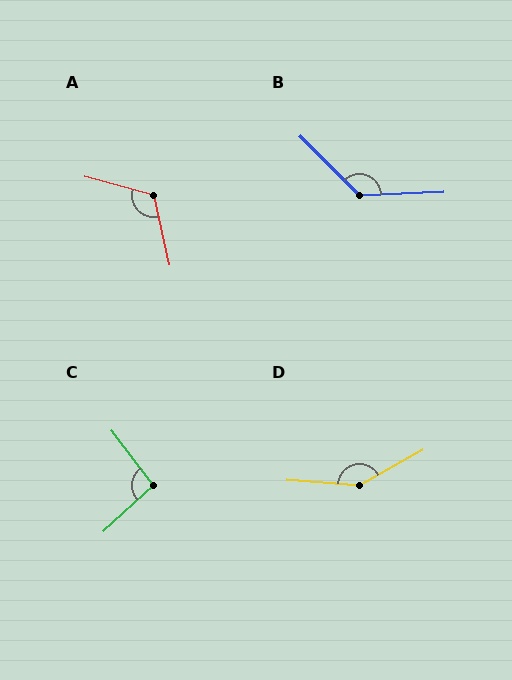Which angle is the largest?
D, at approximately 147 degrees.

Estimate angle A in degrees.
Approximately 118 degrees.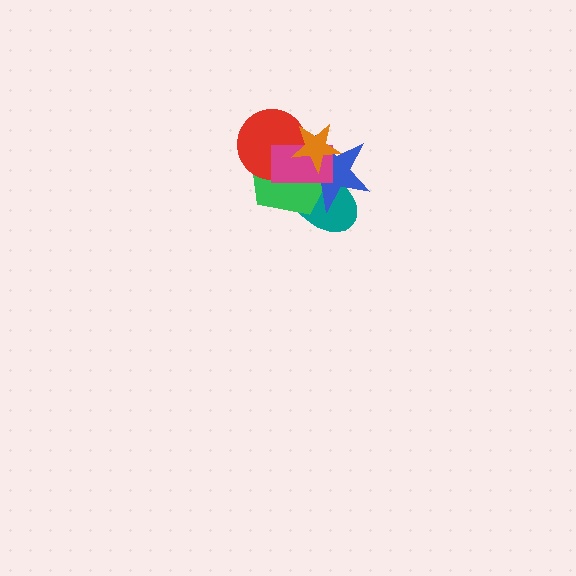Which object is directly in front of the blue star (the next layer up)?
The red circle is directly in front of the blue star.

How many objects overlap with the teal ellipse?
4 objects overlap with the teal ellipse.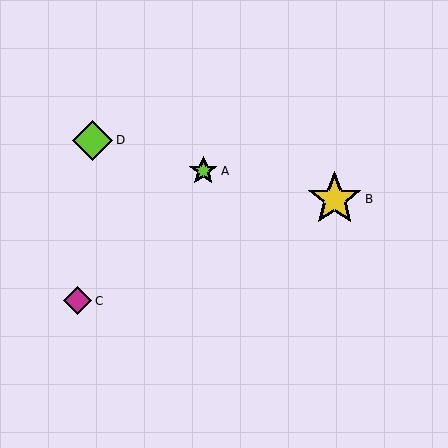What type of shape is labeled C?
Shape C is a magenta diamond.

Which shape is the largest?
The yellow star (labeled B) is the largest.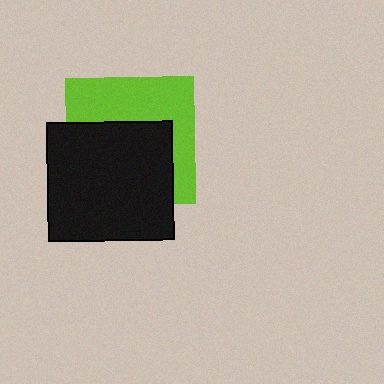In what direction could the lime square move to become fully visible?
The lime square could move up. That would shift it out from behind the black rectangle entirely.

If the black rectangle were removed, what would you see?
You would see the complete lime square.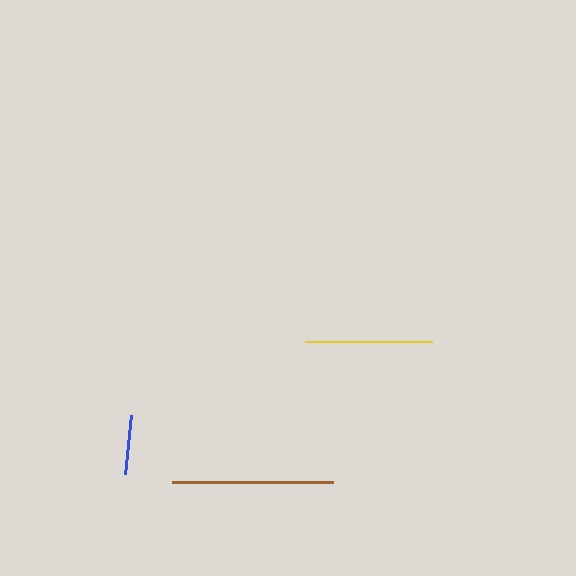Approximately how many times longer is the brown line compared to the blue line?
The brown line is approximately 2.7 times the length of the blue line.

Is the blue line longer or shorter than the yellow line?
The yellow line is longer than the blue line.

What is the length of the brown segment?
The brown segment is approximately 161 pixels long.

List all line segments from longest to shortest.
From longest to shortest: brown, yellow, blue.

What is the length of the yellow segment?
The yellow segment is approximately 127 pixels long.